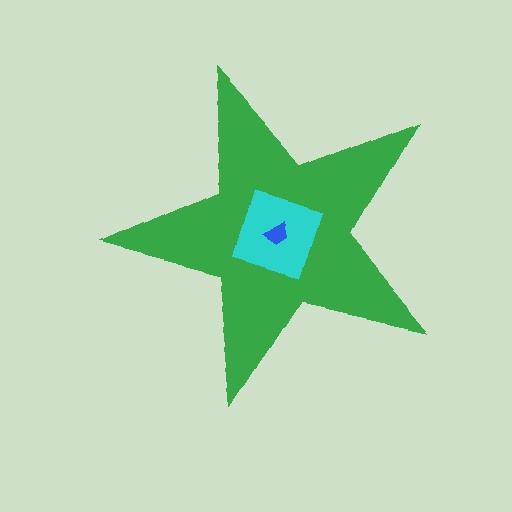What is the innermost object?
The blue trapezoid.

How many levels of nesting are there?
3.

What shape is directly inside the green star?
The cyan diamond.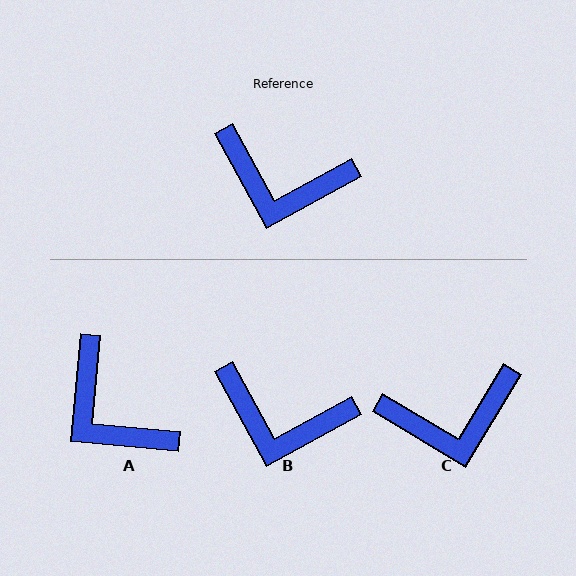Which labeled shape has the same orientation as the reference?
B.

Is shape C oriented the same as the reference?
No, it is off by about 30 degrees.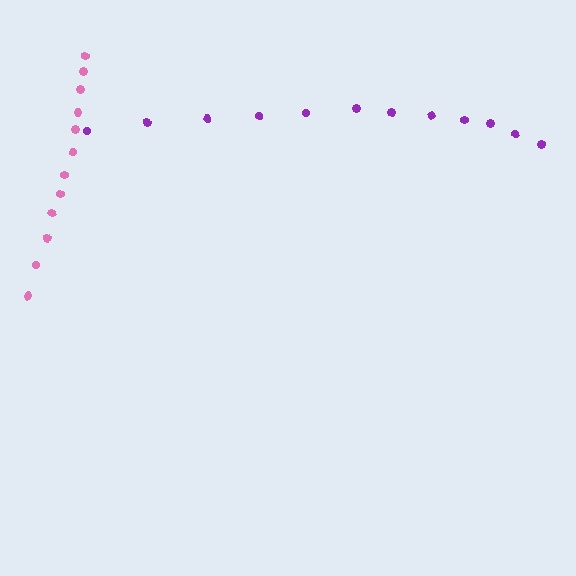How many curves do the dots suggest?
There are 2 distinct paths.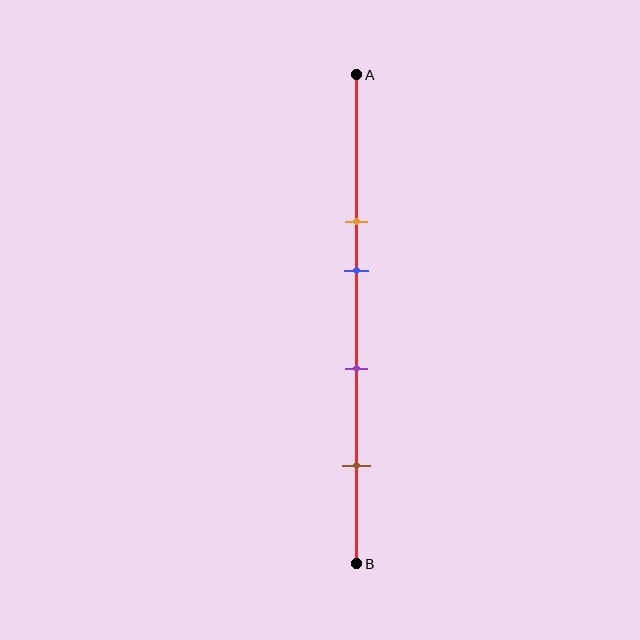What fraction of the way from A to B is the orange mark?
The orange mark is approximately 30% (0.3) of the way from A to B.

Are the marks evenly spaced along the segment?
No, the marks are not evenly spaced.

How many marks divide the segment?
There are 4 marks dividing the segment.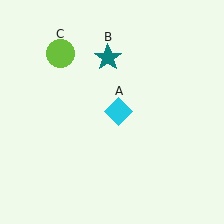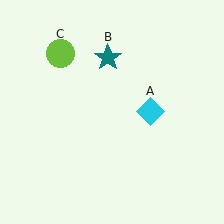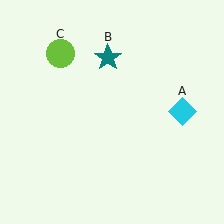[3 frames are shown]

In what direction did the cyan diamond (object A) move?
The cyan diamond (object A) moved right.